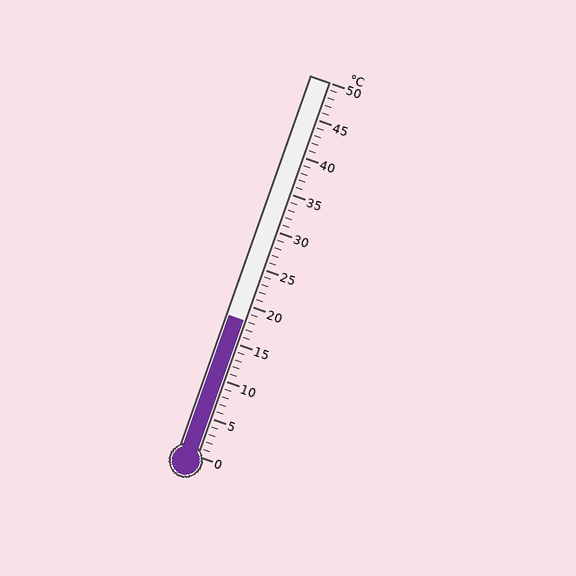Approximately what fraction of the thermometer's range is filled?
The thermometer is filled to approximately 35% of its range.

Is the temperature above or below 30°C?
The temperature is below 30°C.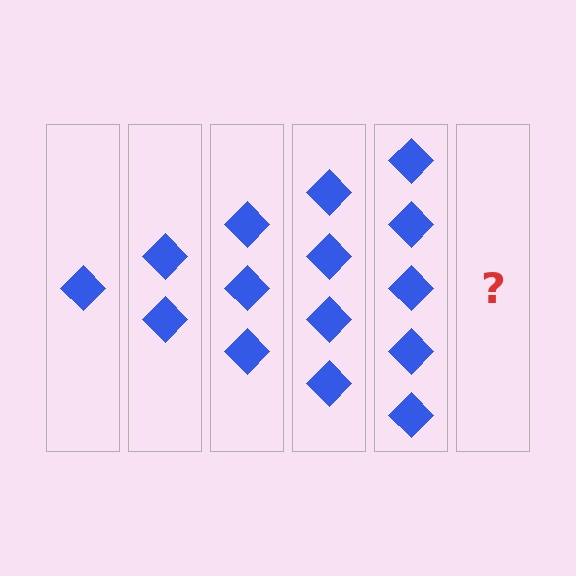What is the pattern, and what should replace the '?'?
The pattern is that each step adds one more diamond. The '?' should be 6 diamonds.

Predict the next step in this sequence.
The next step is 6 diamonds.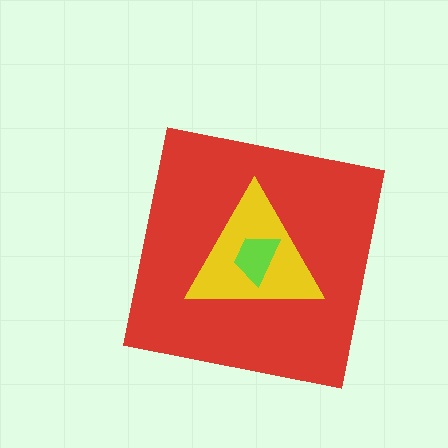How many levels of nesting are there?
3.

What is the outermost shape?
The red square.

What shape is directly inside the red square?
The yellow triangle.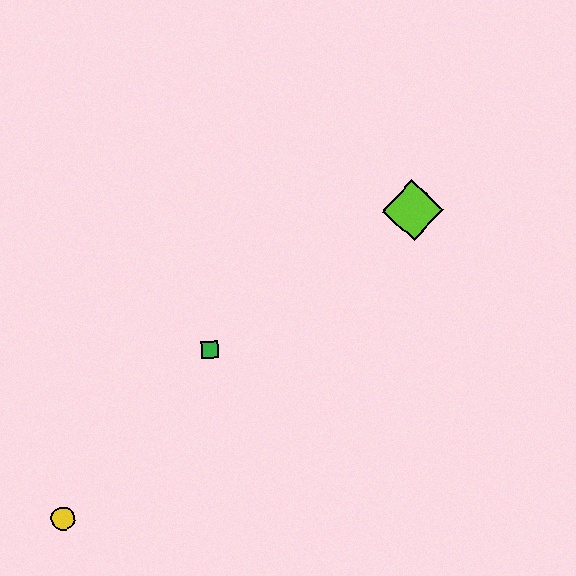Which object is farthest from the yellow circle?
The lime diamond is farthest from the yellow circle.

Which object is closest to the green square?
The yellow circle is closest to the green square.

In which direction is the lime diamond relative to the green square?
The lime diamond is to the right of the green square.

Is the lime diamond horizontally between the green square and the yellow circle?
No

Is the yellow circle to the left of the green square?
Yes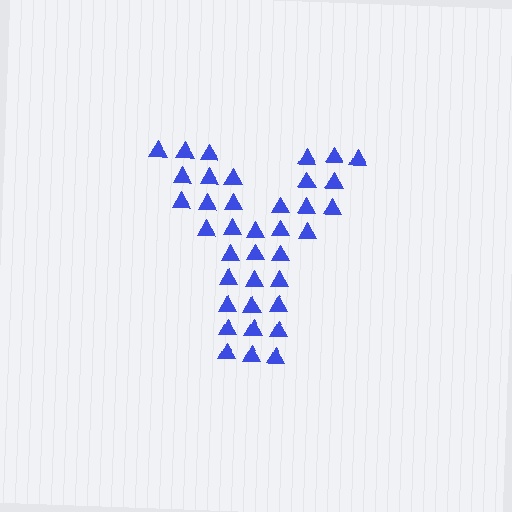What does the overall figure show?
The overall figure shows the letter Y.